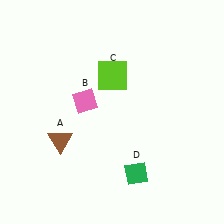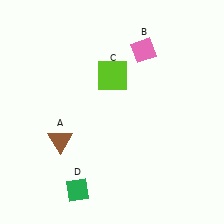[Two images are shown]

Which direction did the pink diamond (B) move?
The pink diamond (B) moved right.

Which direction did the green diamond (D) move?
The green diamond (D) moved left.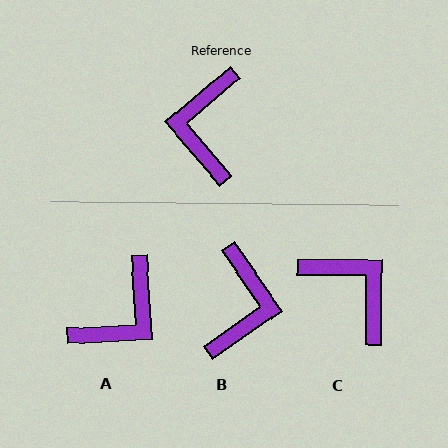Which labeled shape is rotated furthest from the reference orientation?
B, about 174 degrees away.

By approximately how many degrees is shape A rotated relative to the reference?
Approximately 143 degrees counter-clockwise.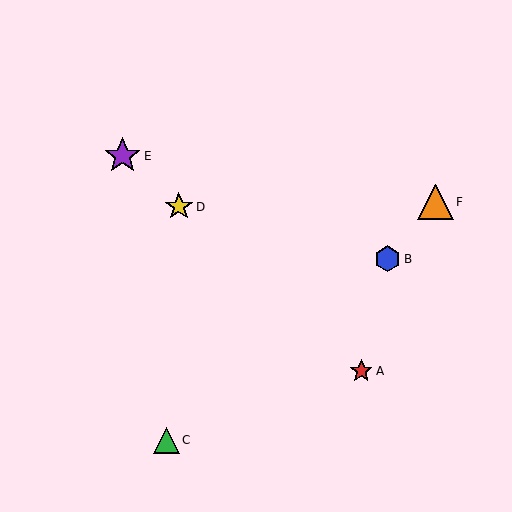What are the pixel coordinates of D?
Object D is at (179, 207).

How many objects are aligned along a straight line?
3 objects (A, D, E) are aligned along a straight line.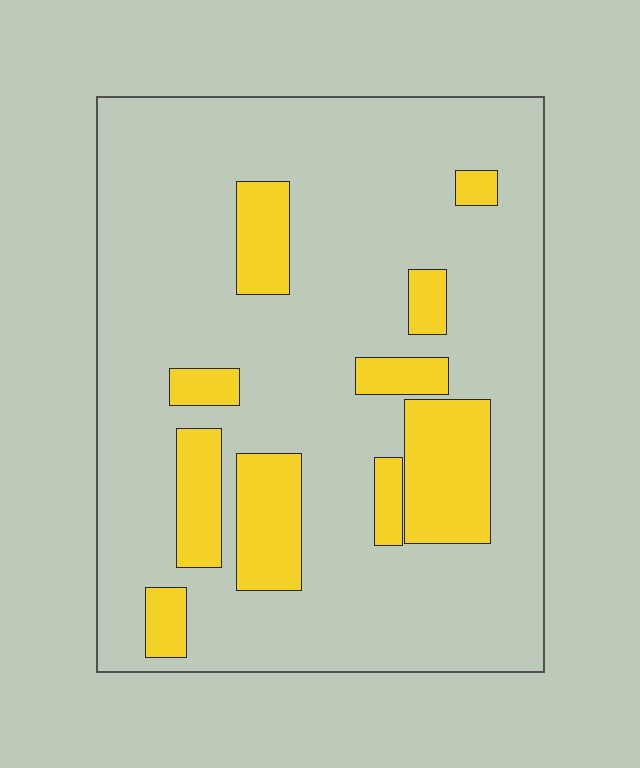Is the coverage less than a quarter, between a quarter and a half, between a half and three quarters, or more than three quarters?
Less than a quarter.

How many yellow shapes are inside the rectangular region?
10.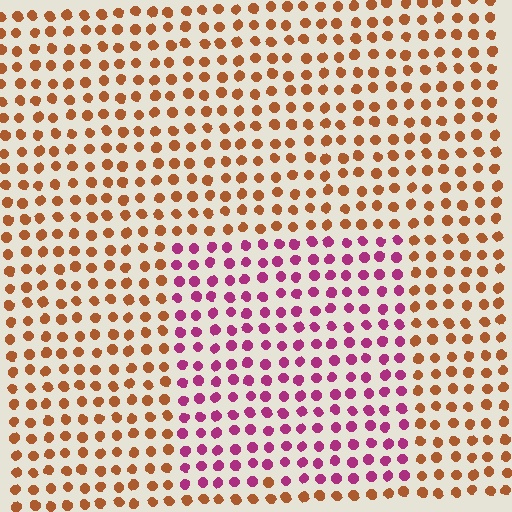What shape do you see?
I see a rectangle.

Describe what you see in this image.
The image is filled with small brown elements in a uniform arrangement. A rectangle-shaped region is visible where the elements are tinted to a slightly different hue, forming a subtle color boundary.